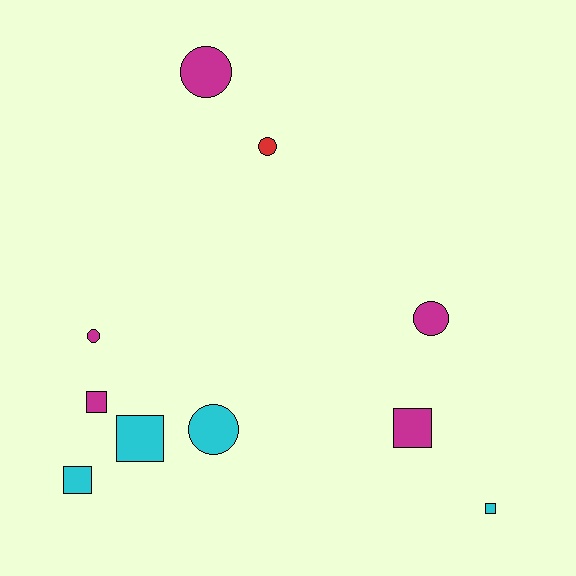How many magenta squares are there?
There are 2 magenta squares.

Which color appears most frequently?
Magenta, with 5 objects.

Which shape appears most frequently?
Circle, with 5 objects.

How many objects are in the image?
There are 10 objects.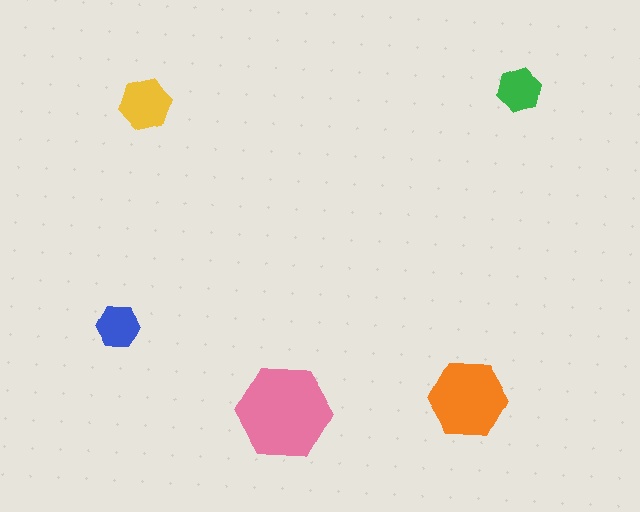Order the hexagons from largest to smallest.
the pink one, the orange one, the yellow one, the green one, the blue one.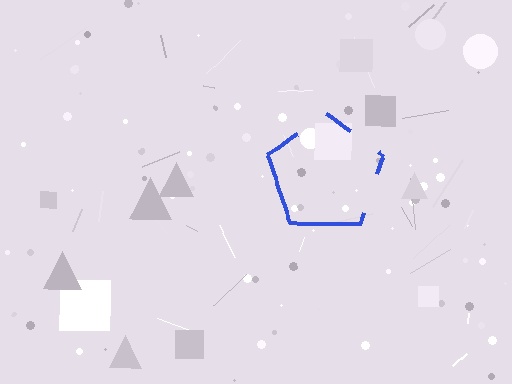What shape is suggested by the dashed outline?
The dashed outline suggests a pentagon.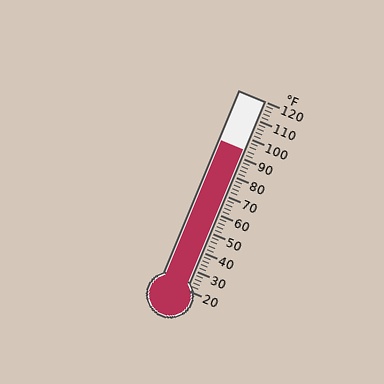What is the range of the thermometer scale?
The thermometer scale ranges from 20°F to 120°F.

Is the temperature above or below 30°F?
The temperature is above 30°F.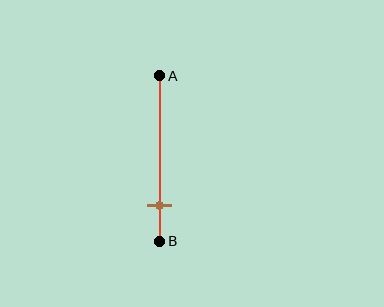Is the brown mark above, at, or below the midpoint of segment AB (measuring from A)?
The brown mark is below the midpoint of segment AB.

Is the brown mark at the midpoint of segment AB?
No, the mark is at about 80% from A, not at the 50% midpoint.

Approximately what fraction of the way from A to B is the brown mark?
The brown mark is approximately 80% of the way from A to B.